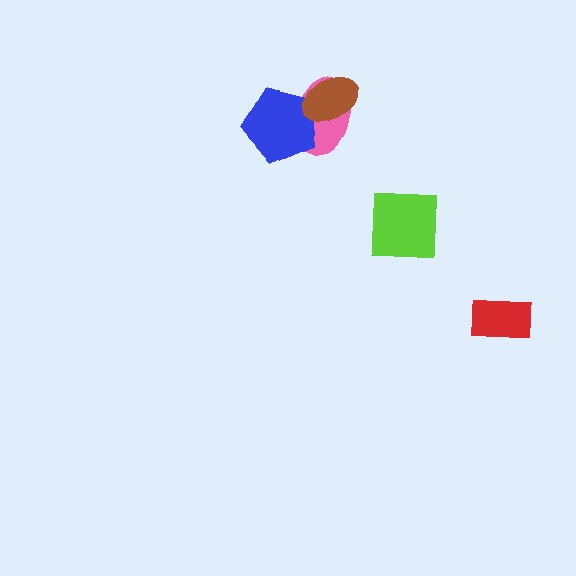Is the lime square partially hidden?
No, no other shape covers it.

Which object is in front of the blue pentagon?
The brown ellipse is in front of the blue pentagon.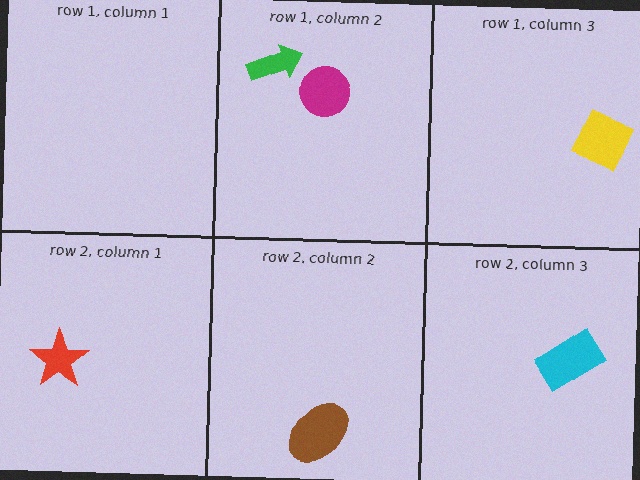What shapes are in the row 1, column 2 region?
The magenta circle, the green arrow.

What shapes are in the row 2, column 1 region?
The red star.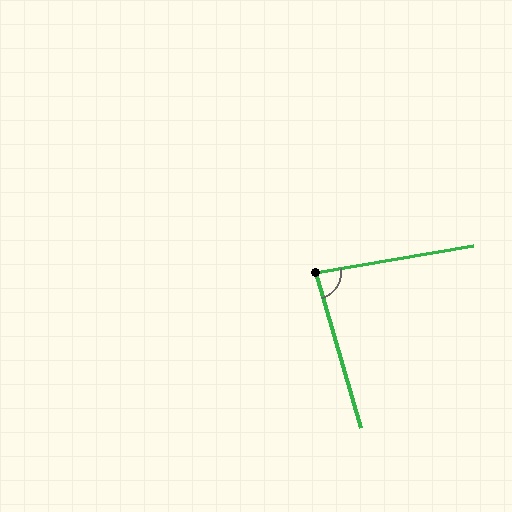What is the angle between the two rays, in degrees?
Approximately 83 degrees.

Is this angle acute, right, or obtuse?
It is acute.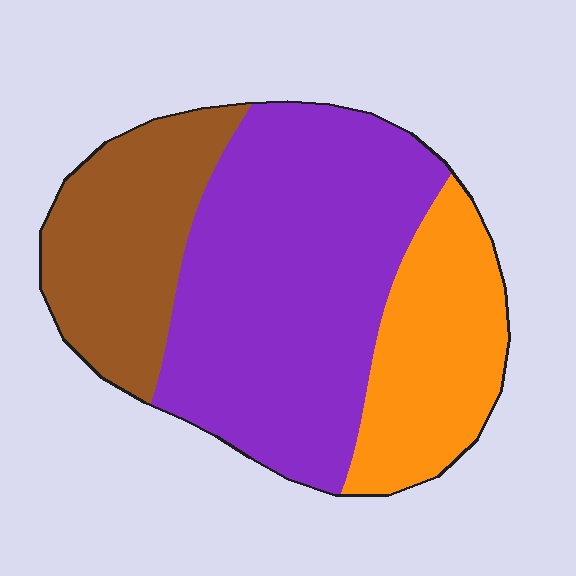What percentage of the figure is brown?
Brown takes up between a sixth and a third of the figure.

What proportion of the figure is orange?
Orange takes up about one quarter (1/4) of the figure.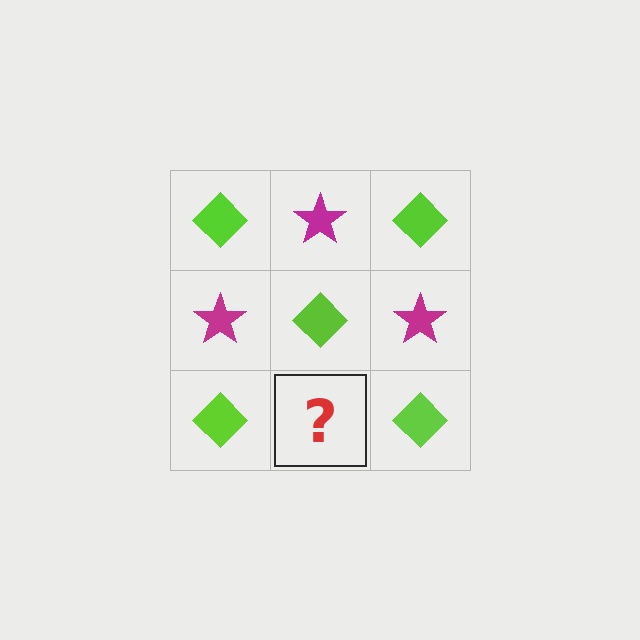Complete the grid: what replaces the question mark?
The question mark should be replaced with a magenta star.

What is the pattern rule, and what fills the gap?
The rule is that it alternates lime diamond and magenta star in a checkerboard pattern. The gap should be filled with a magenta star.